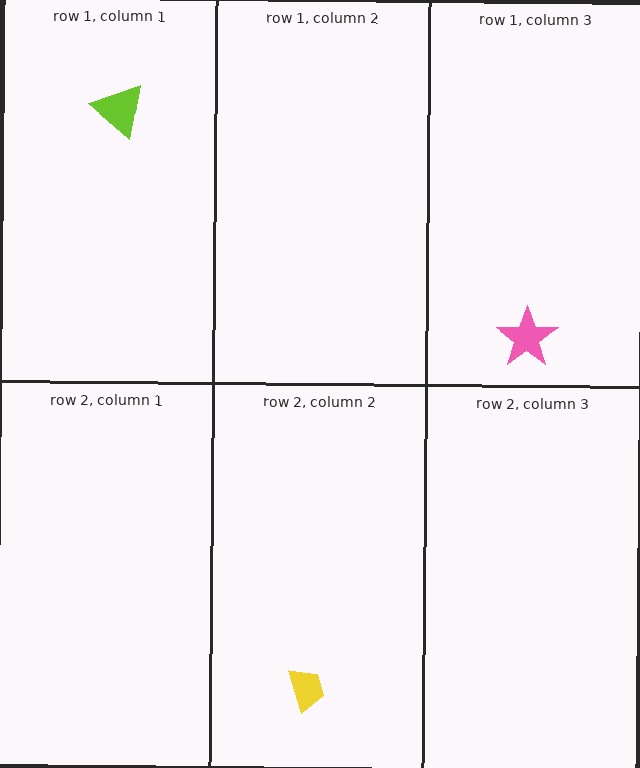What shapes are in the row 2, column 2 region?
The yellow trapezoid.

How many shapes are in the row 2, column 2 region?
1.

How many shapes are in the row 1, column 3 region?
1.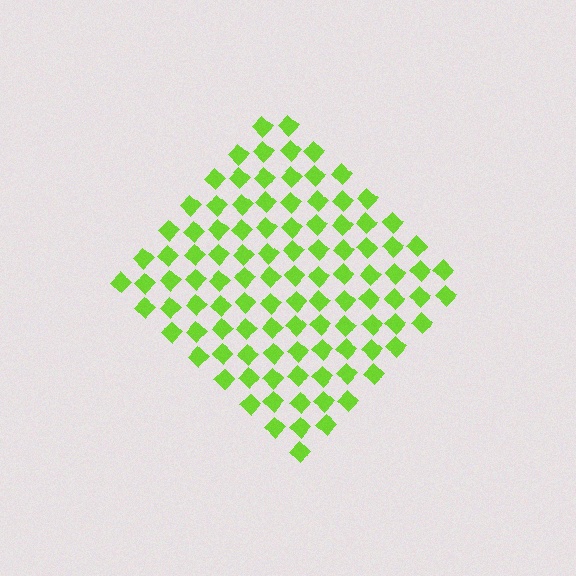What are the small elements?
The small elements are diamonds.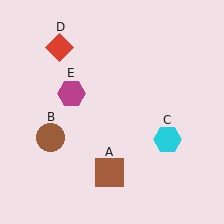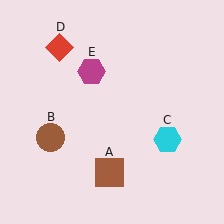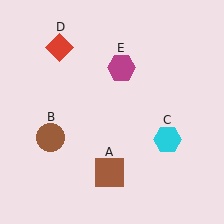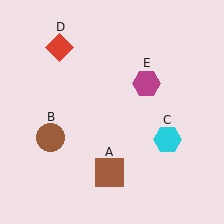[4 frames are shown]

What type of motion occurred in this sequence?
The magenta hexagon (object E) rotated clockwise around the center of the scene.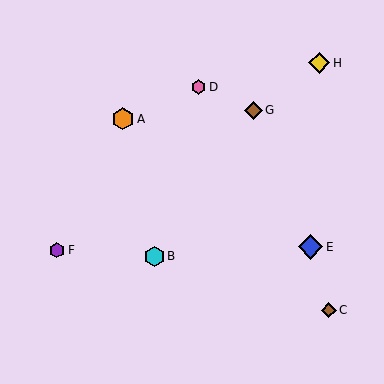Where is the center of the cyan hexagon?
The center of the cyan hexagon is at (154, 256).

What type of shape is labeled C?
Shape C is a brown diamond.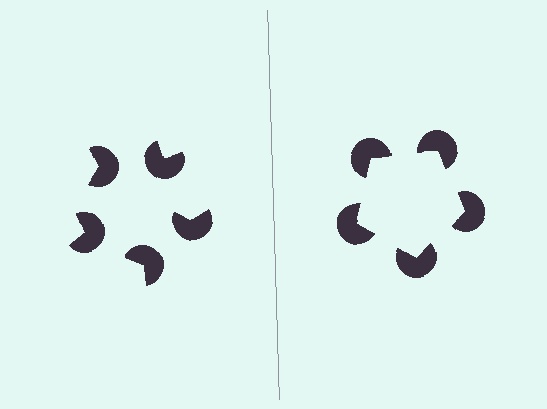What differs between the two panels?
The pac-man discs are positioned identically on both sides; only the wedge orientations differ. On the right they align to a pentagon; on the left they are misaligned.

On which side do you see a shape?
An illusory pentagon appears on the right side. On the left side the wedge cuts are rotated, so no coherent shape forms.